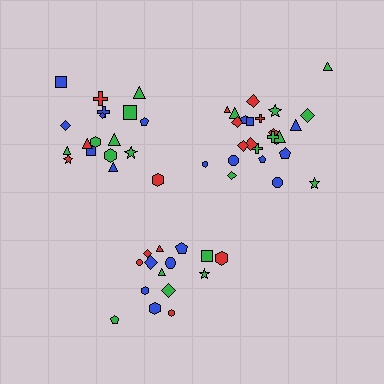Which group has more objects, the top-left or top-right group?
The top-right group.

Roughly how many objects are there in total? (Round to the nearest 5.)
Roughly 60 objects in total.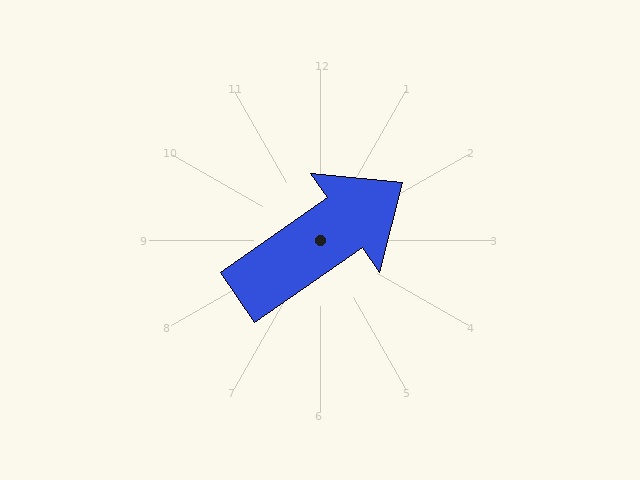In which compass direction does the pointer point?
Northeast.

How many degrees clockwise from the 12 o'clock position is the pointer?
Approximately 55 degrees.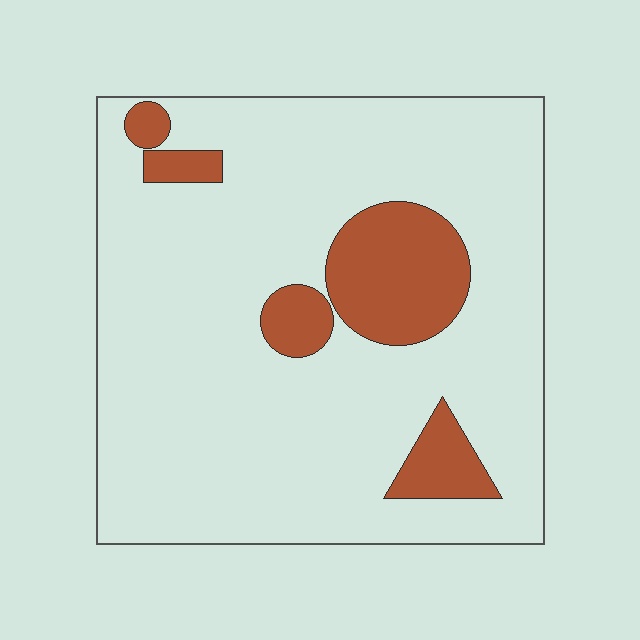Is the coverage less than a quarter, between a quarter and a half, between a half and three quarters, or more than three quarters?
Less than a quarter.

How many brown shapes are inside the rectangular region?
5.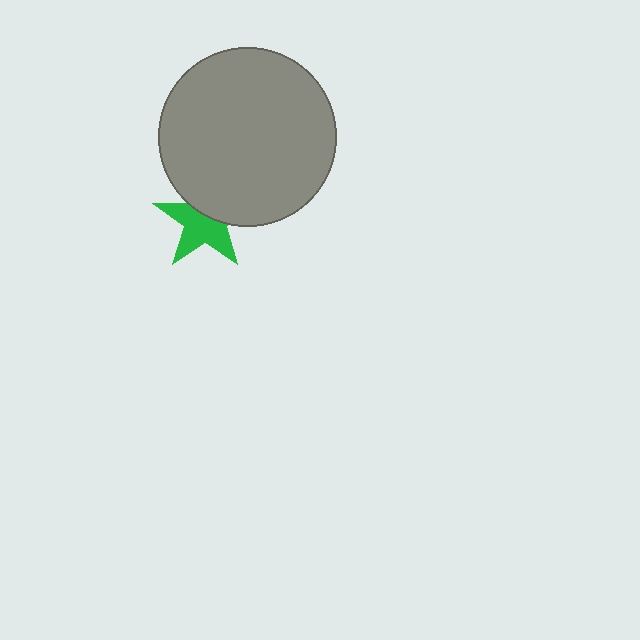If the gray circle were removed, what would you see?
You would see the complete green star.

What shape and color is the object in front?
The object in front is a gray circle.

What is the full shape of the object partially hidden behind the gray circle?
The partially hidden object is a green star.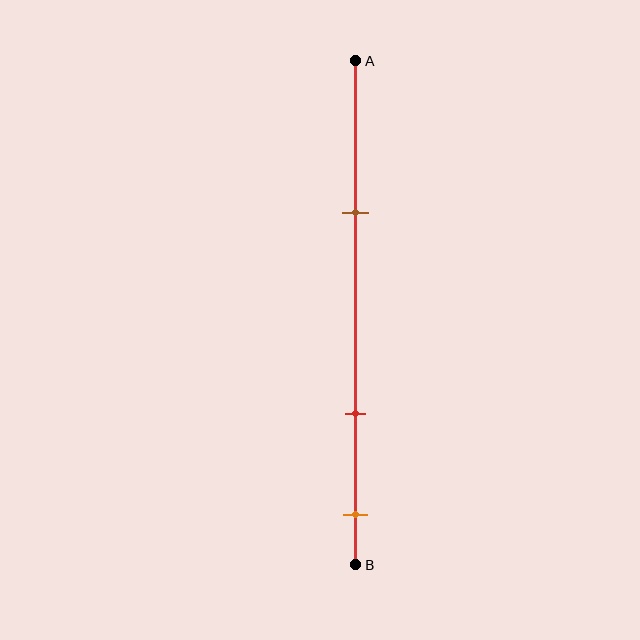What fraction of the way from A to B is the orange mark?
The orange mark is approximately 90% (0.9) of the way from A to B.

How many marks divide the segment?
There are 3 marks dividing the segment.